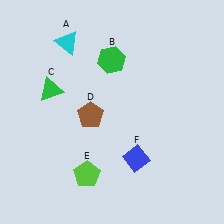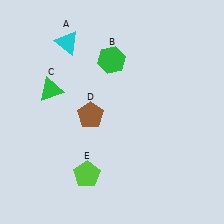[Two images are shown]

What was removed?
The blue diamond (F) was removed in Image 2.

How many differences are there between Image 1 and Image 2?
There is 1 difference between the two images.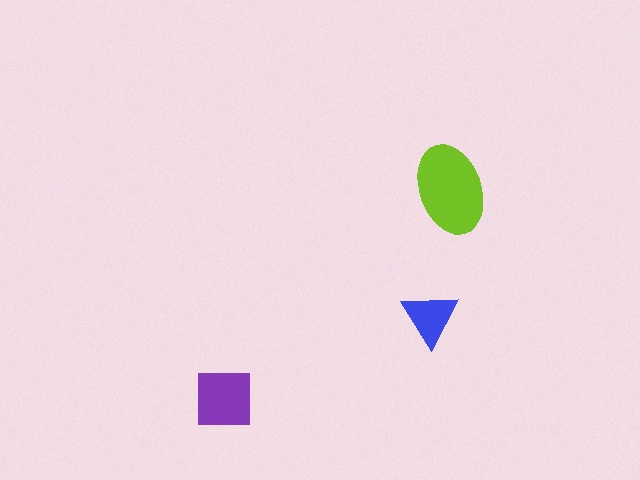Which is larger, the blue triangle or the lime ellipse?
The lime ellipse.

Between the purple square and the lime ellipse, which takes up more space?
The lime ellipse.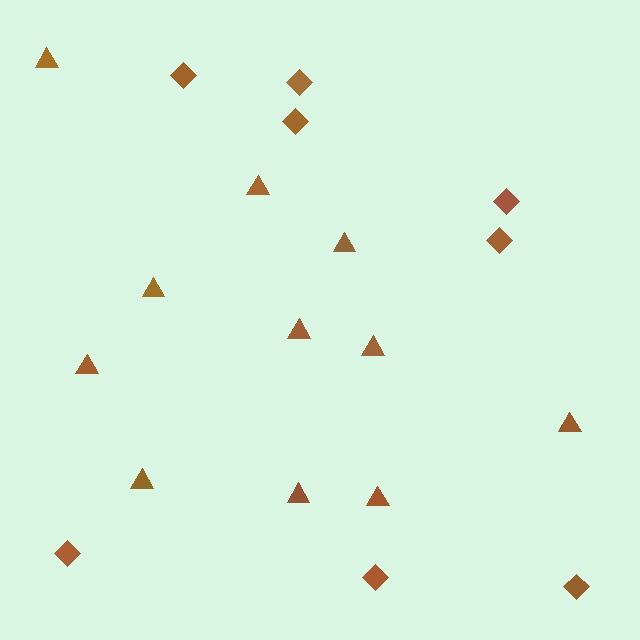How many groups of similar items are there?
There are 2 groups: one group of diamonds (8) and one group of triangles (11).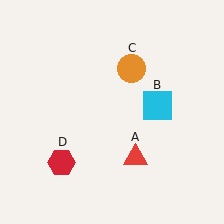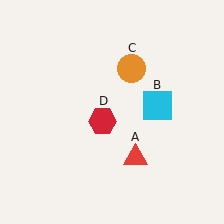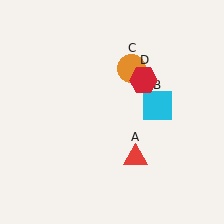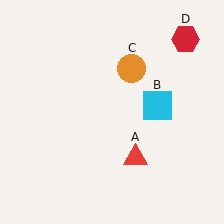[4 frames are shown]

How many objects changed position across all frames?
1 object changed position: red hexagon (object D).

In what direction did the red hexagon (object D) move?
The red hexagon (object D) moved up and to the right.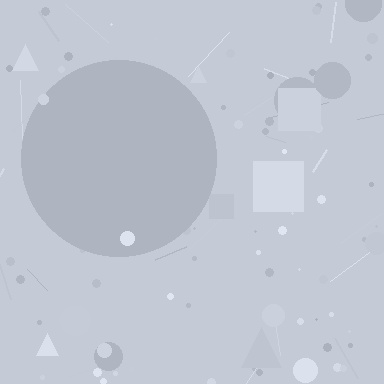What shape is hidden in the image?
A circle is hidden in the image.